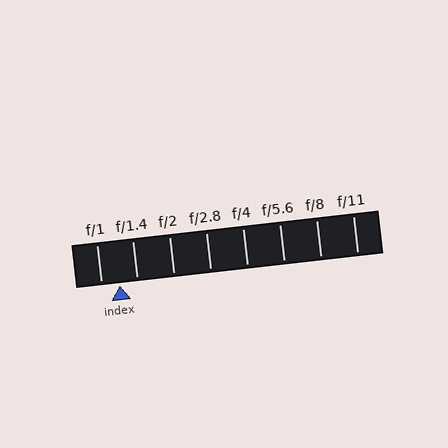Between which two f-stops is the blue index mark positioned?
The index mark is between f/1 and f/1.4.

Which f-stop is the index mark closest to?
The index mark is closest to f/1.4.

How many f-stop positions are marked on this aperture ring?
There are 8 f-stop positions marked.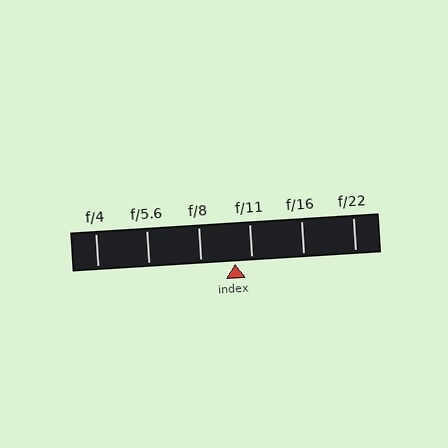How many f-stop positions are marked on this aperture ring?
There are 6 f-stop positions marked.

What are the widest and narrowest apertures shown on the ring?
The widest aperture shown is f/4 and the narrowest is f/22.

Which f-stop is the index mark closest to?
The index mark is closest to f/11.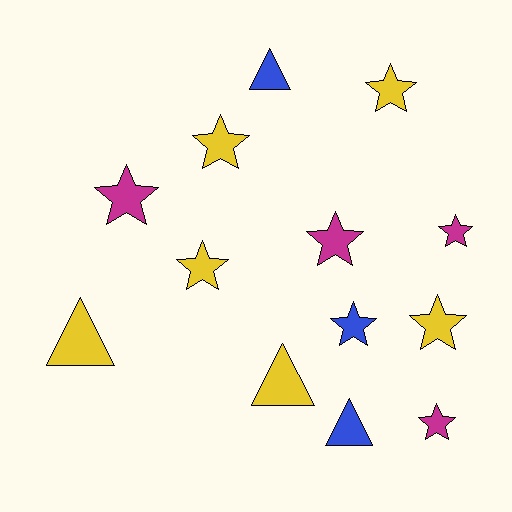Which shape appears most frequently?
Star, with 9 objects.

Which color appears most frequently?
Yellow, with 6 objects.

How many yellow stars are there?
There are 4 yellow stars.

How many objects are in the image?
There are 13 objects.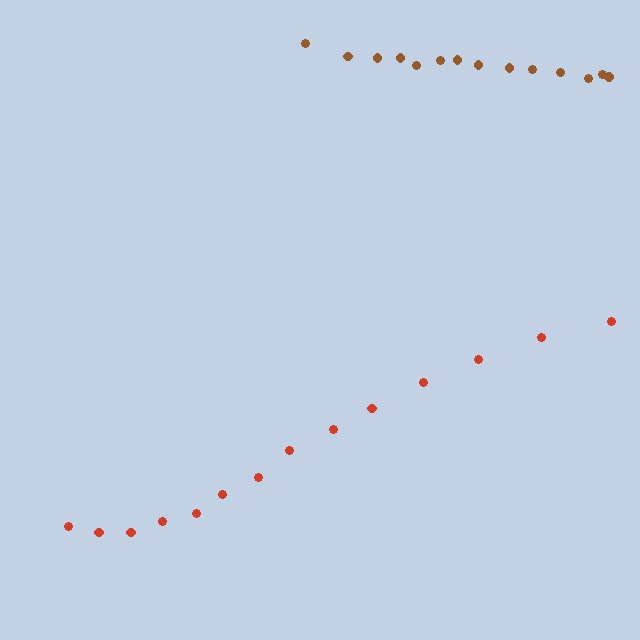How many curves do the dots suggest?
There are 2 distinct paths.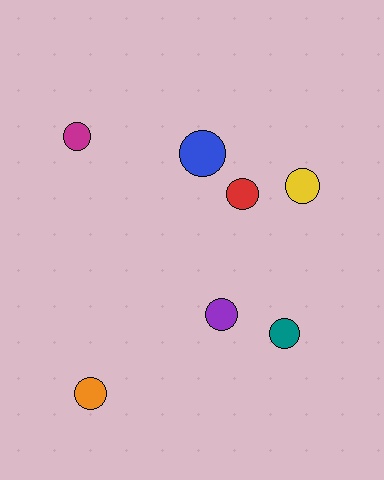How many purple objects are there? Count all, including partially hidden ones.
There is 1 purple object.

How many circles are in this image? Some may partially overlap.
There are 7 circles.